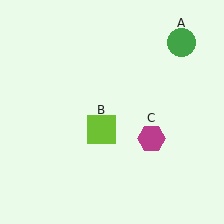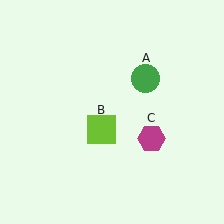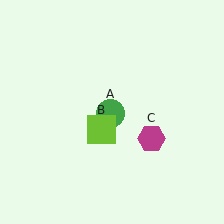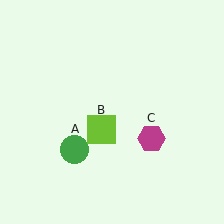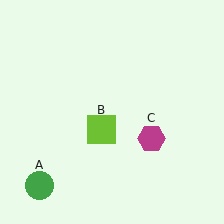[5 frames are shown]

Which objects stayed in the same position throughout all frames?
Lime square (object B) and magenta hexagon (object C) remained stationary.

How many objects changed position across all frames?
1 object changed position: green circle (object A).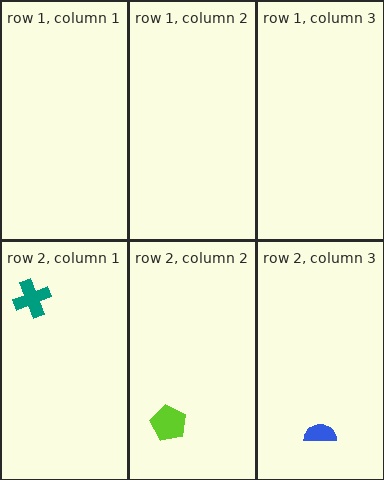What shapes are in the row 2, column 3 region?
The blue semicircle.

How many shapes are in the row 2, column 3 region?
1.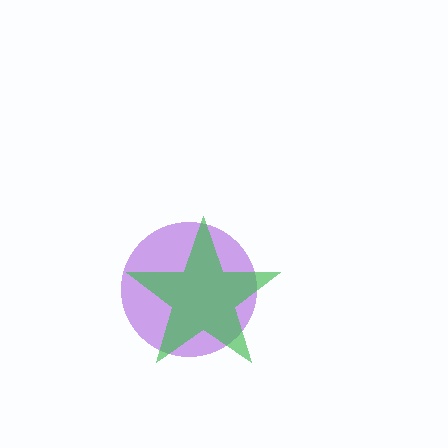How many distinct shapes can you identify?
There are 2 distinct shapes: a purple circle, a green star.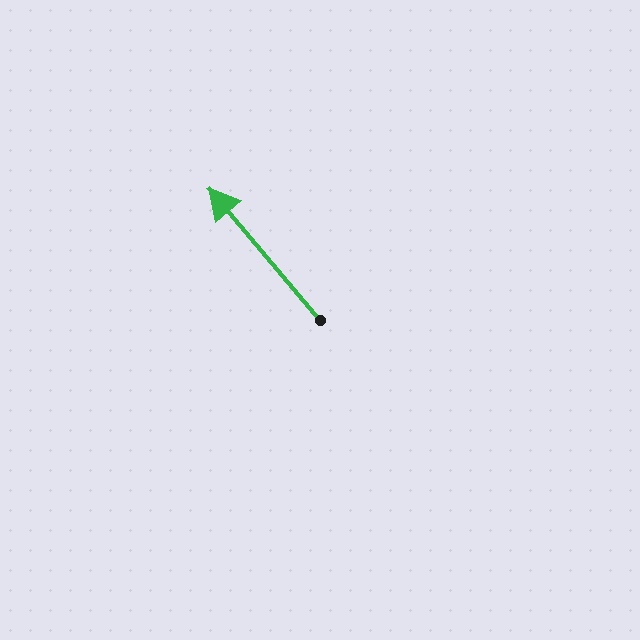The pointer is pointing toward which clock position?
Roughly 11 o'clock.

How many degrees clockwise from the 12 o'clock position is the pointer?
Approximately 320 degrees.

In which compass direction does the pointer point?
Northwest.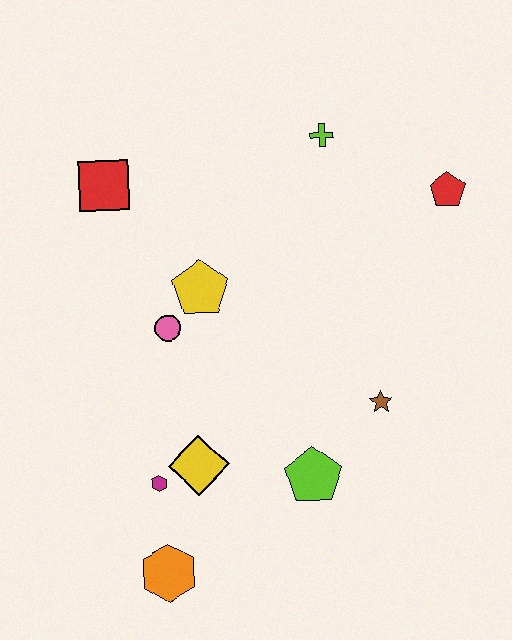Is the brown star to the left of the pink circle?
No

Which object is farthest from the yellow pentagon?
The orange hexagon is farthest from the yellow pentagon.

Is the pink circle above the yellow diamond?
Yes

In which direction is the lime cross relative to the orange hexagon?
The lime cross is above the orange hexagon.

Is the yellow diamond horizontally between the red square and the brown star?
Yes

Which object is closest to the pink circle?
The yellow pentagon is closest to the pink circle.